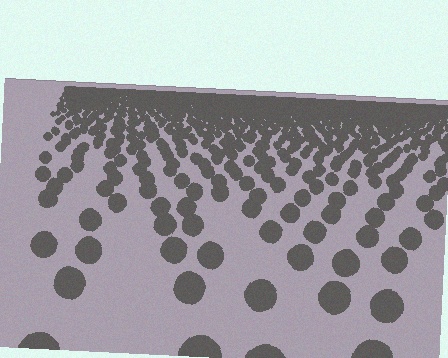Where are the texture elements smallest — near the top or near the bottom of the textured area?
Near the top.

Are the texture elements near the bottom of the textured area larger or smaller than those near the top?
Larger. Near the bottom, elements are closer to the viewer and appear at a bigger on-screen size.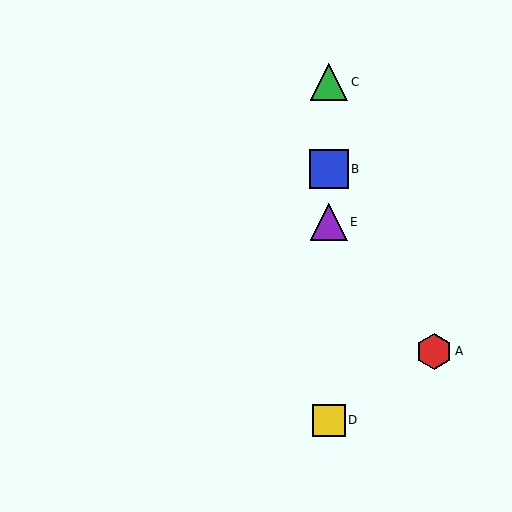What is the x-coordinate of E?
Object E is at x≈329.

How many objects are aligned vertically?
4 objects (B, C, D, E) are aligned vertically.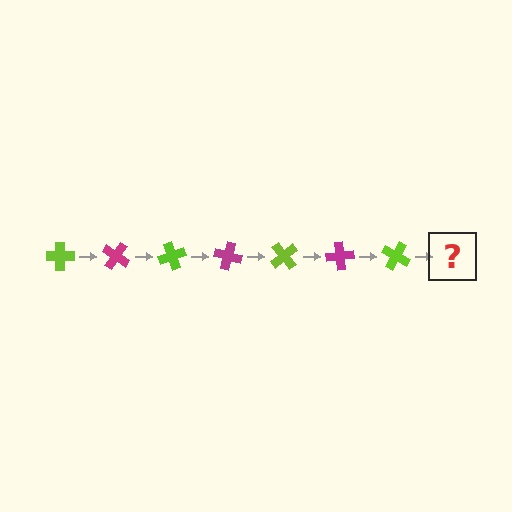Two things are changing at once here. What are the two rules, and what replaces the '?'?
The two rules are that it rotates 35 degrees each step and the color cycles through lime and magenta. The '?' should be a magenta cross, rotated 245 degrees from the start.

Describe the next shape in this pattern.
It should be a magenta cross, rotated 245 degrees from the start.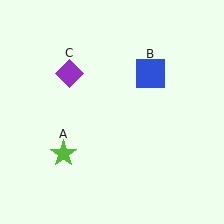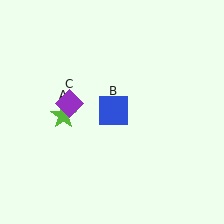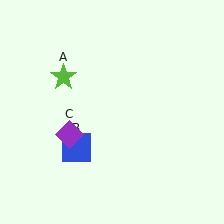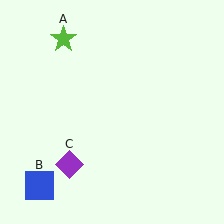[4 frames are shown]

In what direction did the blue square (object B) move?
The blue square (object B) moved down and to the left.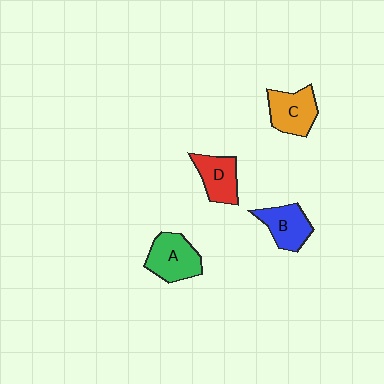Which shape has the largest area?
Shape A (green).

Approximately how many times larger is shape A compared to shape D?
Approximately 1.2 times.